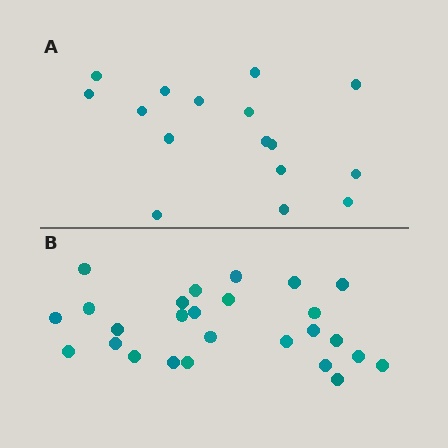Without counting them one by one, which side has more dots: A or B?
Region B (the bottom region) has more dots.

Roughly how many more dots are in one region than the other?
Region B has roughly 10 or so more dots than region A.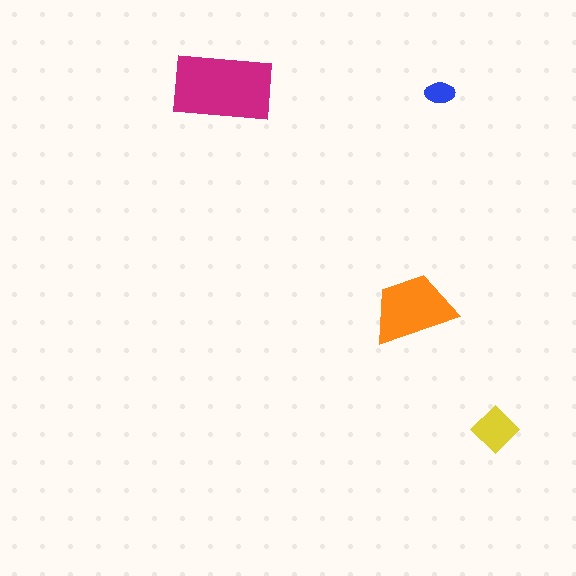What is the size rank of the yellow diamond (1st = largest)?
3rd.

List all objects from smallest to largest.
The blue ellipse, the yellow diamond, the orange trapezoid, the magenta rectangle.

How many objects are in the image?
There are 4 objects in the image.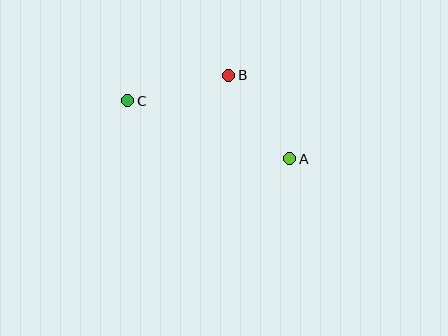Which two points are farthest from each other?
Points A and C are farthest from each other.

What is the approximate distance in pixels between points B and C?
The distance between B and C is approximately 104 pixels.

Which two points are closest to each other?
Points A and B are closest to each other.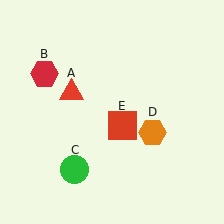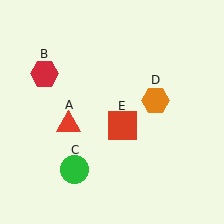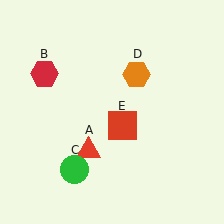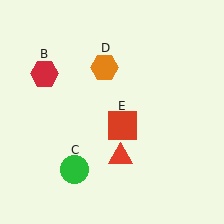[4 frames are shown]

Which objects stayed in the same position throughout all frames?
Red hexagon (object B) and green circle (object C) and red square (object E) remained stationary.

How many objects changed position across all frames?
2 objects changed position: red triangle (object A), orange hexagon (object D).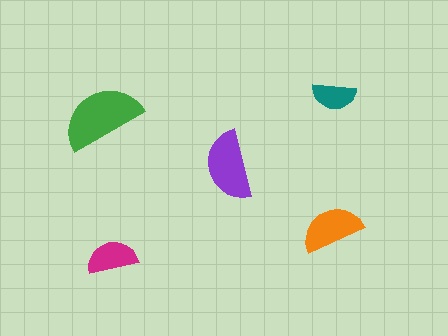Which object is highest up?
The teal semicircle is topmost.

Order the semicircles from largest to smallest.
the green one, the purple one, the orange one, the magenta one, the teal one.